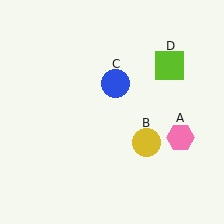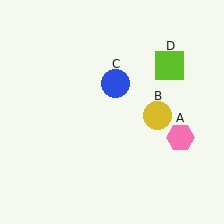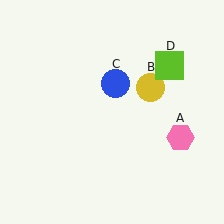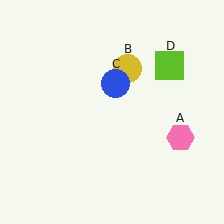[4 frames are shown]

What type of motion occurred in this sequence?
The yellow circle (object B) rotated counterclockwise around the center of the scene.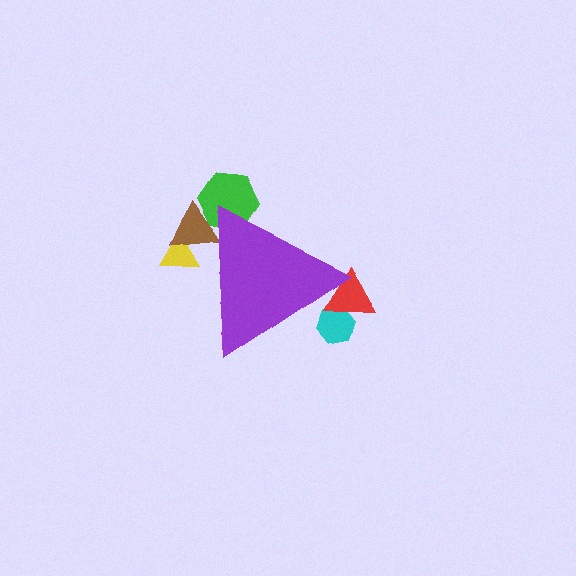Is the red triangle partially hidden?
Yes, the red triangle is partially hidden behind the purple triangle.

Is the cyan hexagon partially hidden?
Yes, the cyan hexagon is partially hidden behind the purple triangle.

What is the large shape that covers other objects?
A purple triangle.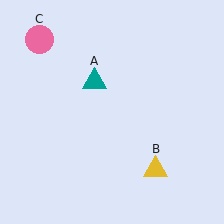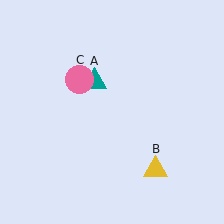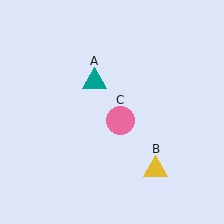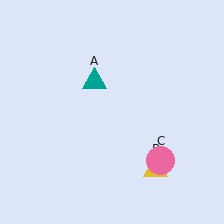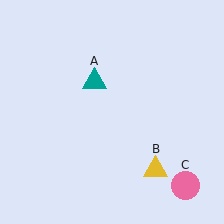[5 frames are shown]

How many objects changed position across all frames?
1 object changed position: pink circle (object C).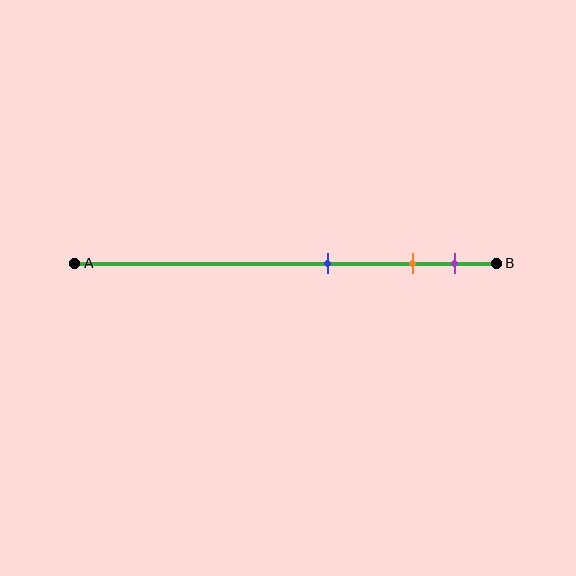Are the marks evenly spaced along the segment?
No, the marks are not evenly spaced.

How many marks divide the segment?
There are 3 marks dividing the segment.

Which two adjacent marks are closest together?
The orange and purple marks are the closest adjacent pair.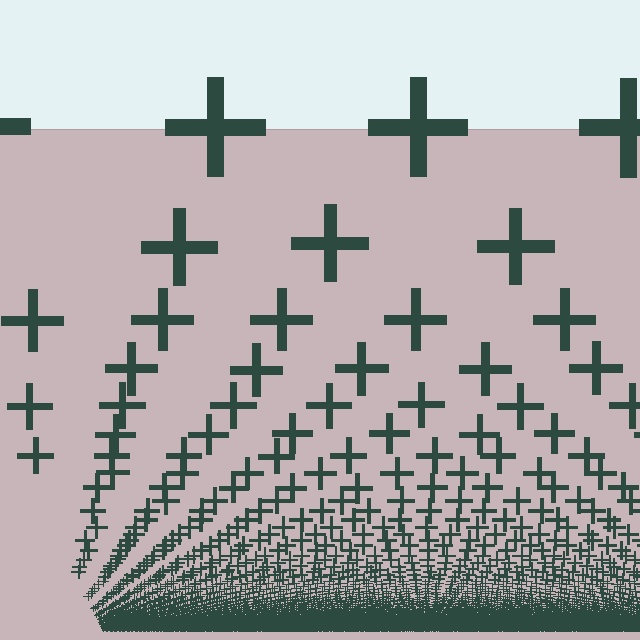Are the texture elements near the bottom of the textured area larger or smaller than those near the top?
Smaller. The gradient is inverted — elements near the bottom are smaller and denser.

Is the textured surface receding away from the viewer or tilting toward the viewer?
The surface appears to tilt toward the viewer. Texture elements get larger and sparser toward the top.